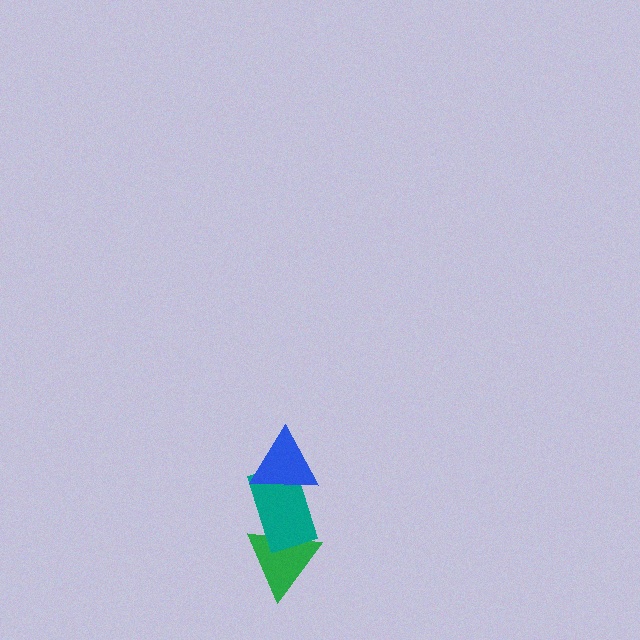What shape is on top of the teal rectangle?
The blue triangle is on top of the teal rectangle.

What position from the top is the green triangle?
The green triangle is 3rd from the top.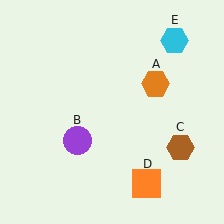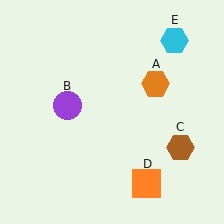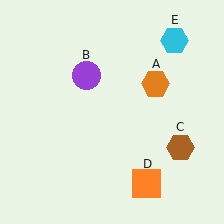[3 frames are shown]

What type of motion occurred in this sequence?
The purple circle (object B) rotated clockwise around the center of the scene.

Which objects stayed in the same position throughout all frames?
Orange hexagon (object A) and brown hexagon (object C) and orange square (object D) and cyan hexagon (object E) remained stationary.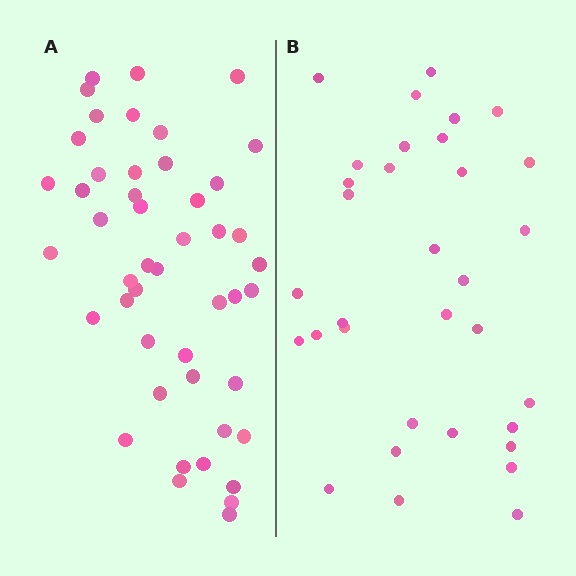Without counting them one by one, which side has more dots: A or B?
Region A (the left region) has more dots.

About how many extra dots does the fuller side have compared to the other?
Region A has approximately 15 more dots than region B.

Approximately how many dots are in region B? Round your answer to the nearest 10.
About 30 dots. (The exact count is 33, which rounds to 30.)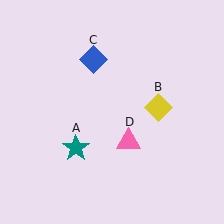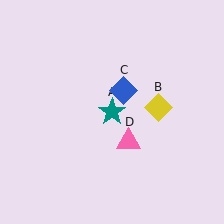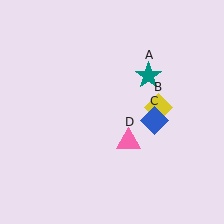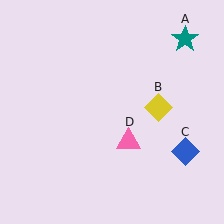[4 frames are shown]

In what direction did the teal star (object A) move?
The teal star (object A) moved up and to the right.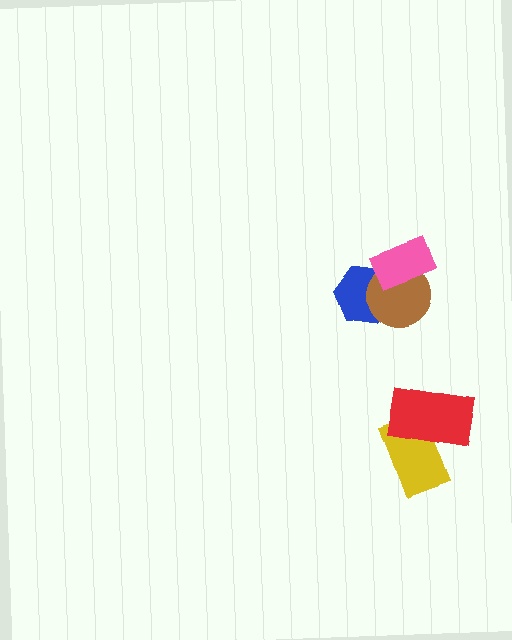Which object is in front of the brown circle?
The pink rectangle is in front of the brown circle.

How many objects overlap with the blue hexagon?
2 objects overlap with the blue hexagon.